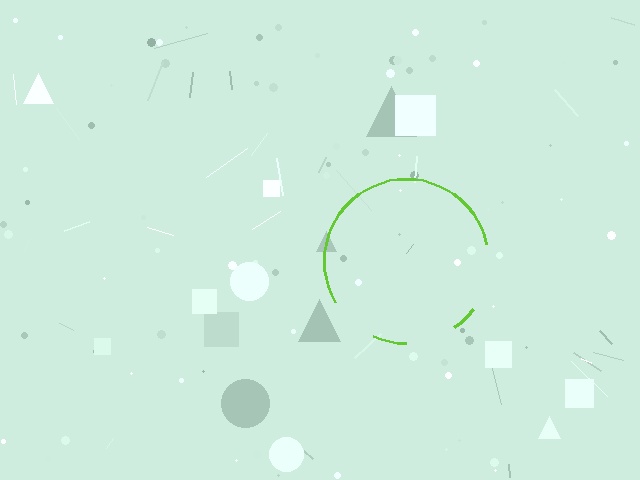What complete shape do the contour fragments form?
The contour fragments form a circle.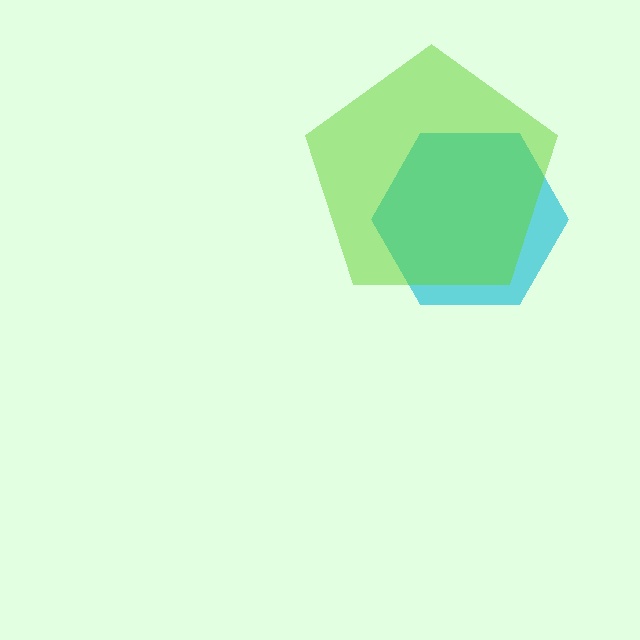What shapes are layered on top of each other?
The layered shapes are: a cyan hexagon, a lime pentagon.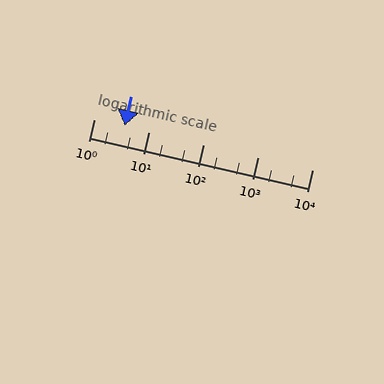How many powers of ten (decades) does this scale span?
The scale spans 4 decades, from 1 to 10000.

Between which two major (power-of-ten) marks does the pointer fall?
The pointer is between 1 and 10.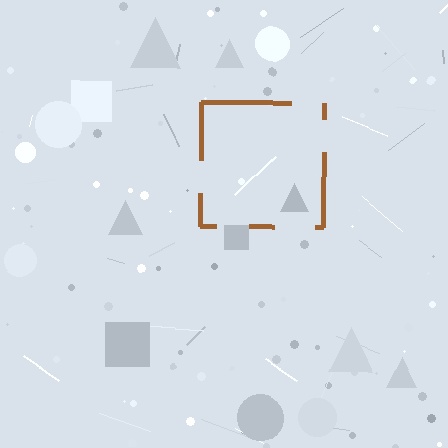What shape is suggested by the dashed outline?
The dashed outline suggests a square.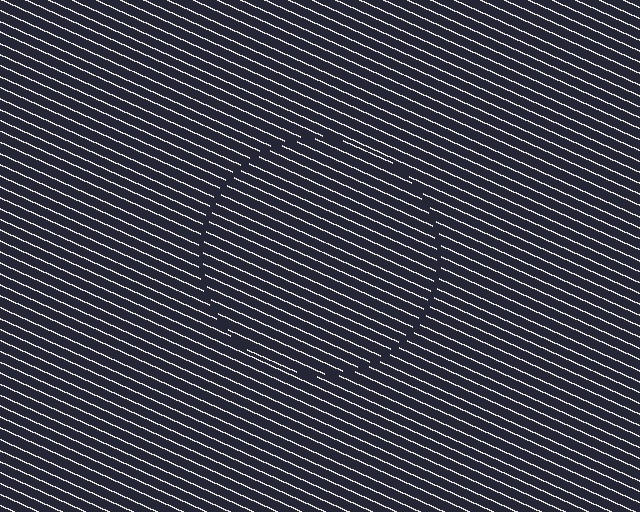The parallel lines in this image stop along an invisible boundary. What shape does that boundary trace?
An illusory circle. The interior of the shape contains the same grating, shifted by half a period — the contour is defined by the phase discontinuity where line-ends from the inner and outer gratings abut.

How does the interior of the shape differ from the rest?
The interior of the shape contains the same grating, shifted by half a period — the contour is defined by the phase discontinuity where line-ends from the inner and outer gratings abut.